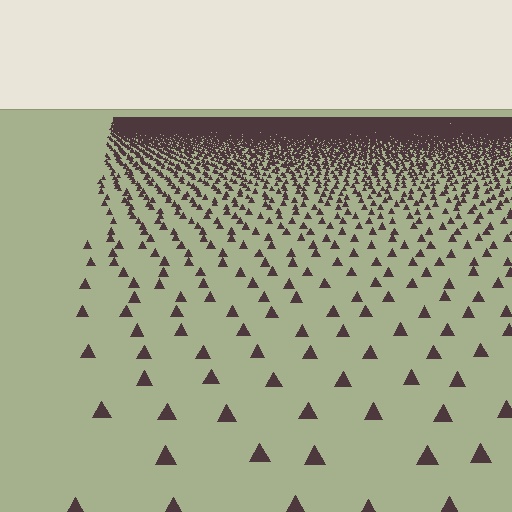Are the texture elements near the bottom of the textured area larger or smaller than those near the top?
Larger. Near the bottom, elements are closer to the viewer and appear at a bigger on-screen size.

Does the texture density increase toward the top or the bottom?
Density increases toward the top.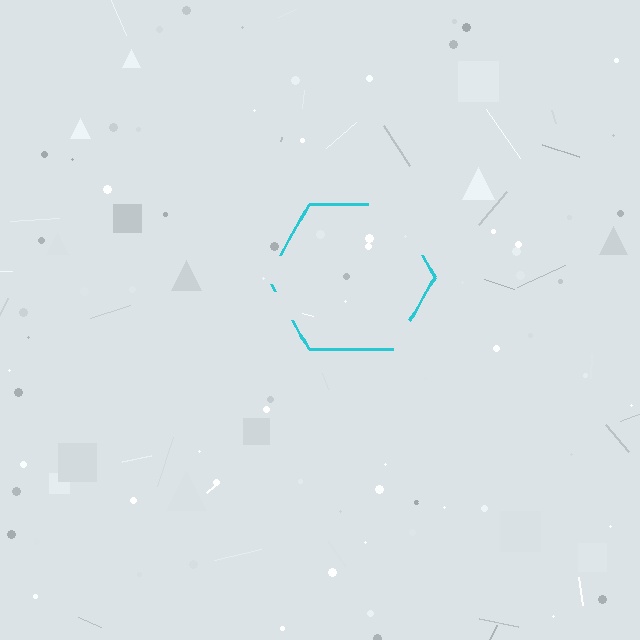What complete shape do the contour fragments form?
The contour fragments form a hexagon.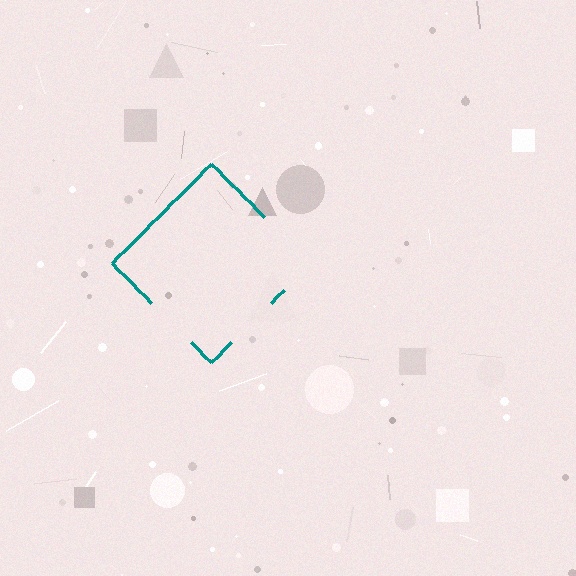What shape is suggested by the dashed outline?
The dashed outline suggests a diamond.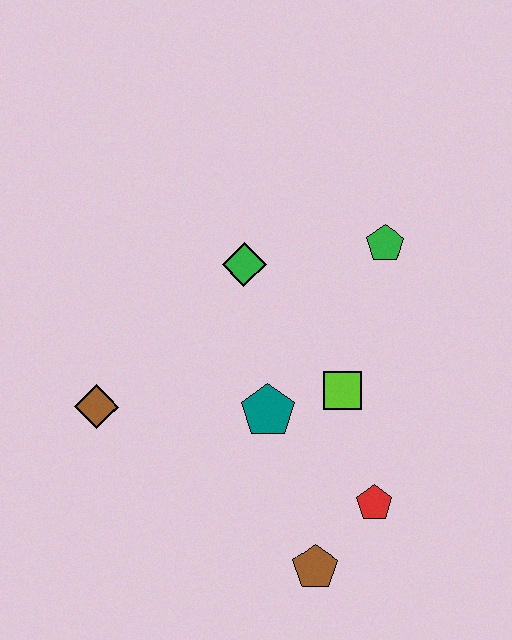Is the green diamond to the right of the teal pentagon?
No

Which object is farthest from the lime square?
The brown diamond is farthest from the lime square.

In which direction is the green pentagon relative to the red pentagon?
The green pentagon is above the red pentagon.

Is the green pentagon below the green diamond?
No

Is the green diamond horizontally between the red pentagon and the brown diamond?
Yes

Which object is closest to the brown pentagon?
The red pentagon is closest to the brown pentagon.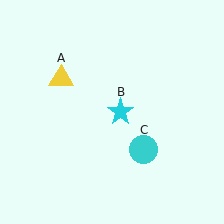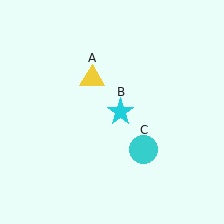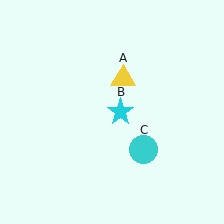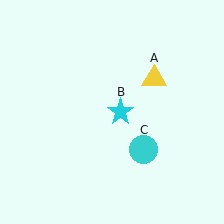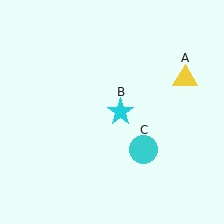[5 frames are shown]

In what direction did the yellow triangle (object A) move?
The yellow triangle (object A) moved right.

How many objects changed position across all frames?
1 object changed position: yellow triangle (object A).